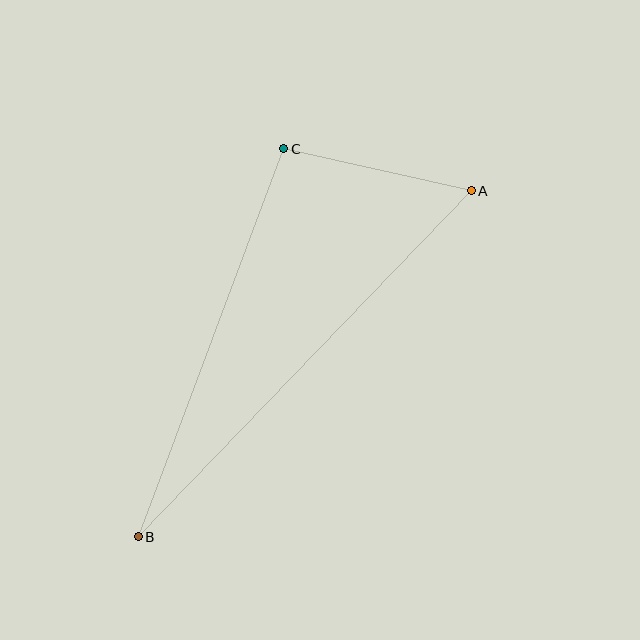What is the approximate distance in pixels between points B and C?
The distance between B and C is approximately 415 pixels.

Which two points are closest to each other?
Points A and C are closest to each other.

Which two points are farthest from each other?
Points A and B are farthest from each other.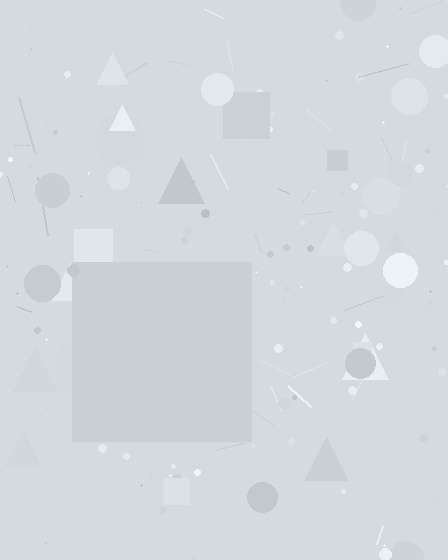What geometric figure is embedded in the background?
A square is embedded in the background.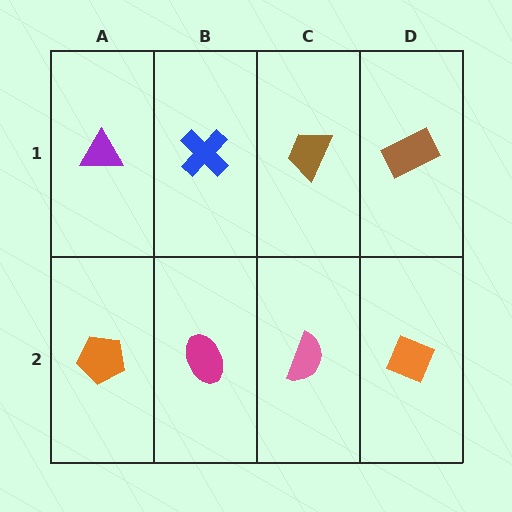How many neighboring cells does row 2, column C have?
3.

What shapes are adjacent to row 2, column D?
A brown rectangle (row 1, column D), a pink semicircle (row 2, column C).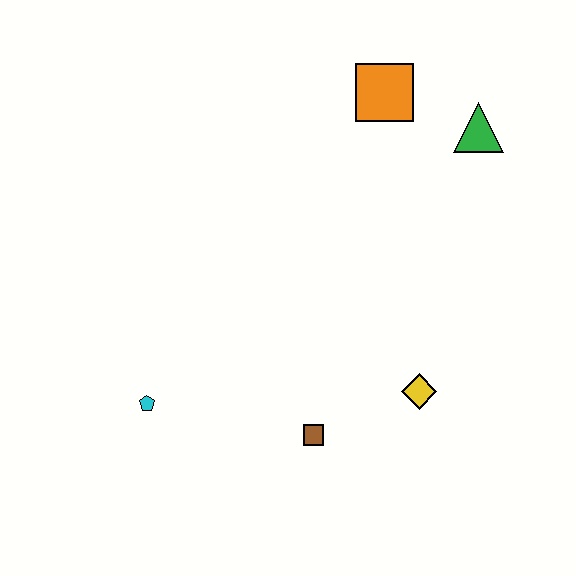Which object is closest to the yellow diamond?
The brown square is closest to the yellow diamond.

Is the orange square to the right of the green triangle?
No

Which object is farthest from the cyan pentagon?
The green triangle is farthest from the cyan pentagon.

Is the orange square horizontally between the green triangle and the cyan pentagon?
Yes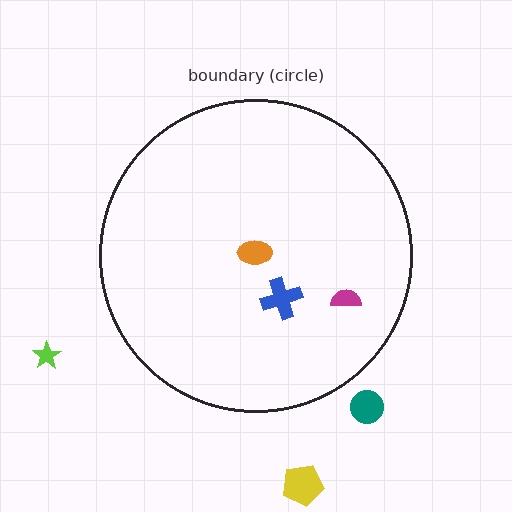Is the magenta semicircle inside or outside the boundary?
Inside.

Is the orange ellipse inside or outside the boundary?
Inside.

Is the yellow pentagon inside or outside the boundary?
Outside.